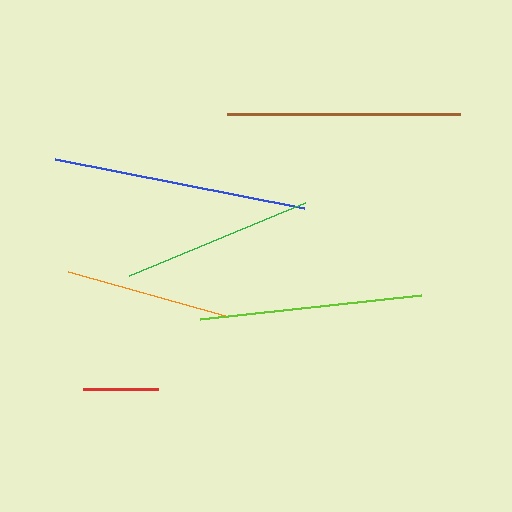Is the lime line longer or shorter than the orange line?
The lime line is longer than the orange line.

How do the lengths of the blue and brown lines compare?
The blue and brown lines are approximately the same length.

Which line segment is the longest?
The blue line is the longest at approximately 254 pixels.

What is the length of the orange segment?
The orange segment is approximately 163 pixels long.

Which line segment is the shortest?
The red line is the shortest at approximately 75 pixels.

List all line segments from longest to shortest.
From longest to shortest: blue, brown, lime, green, orange, red.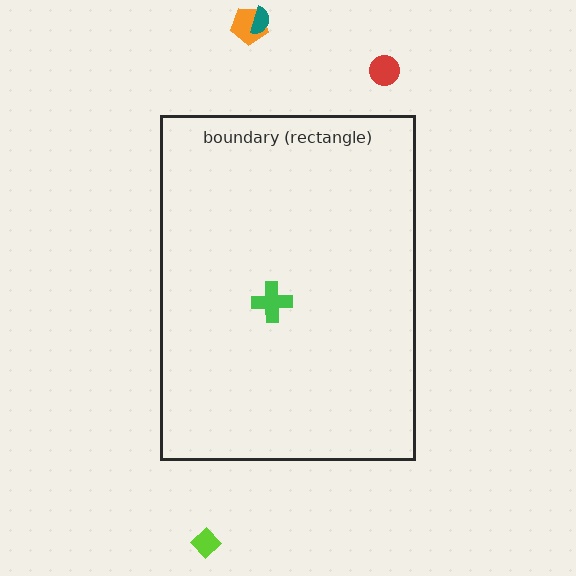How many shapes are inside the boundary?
1 inside, 4 outside.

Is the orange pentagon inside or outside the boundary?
Outside.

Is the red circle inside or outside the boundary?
Outside.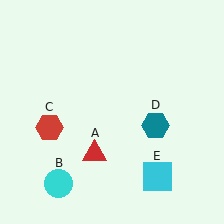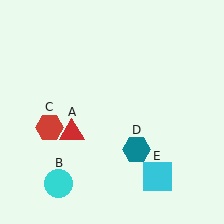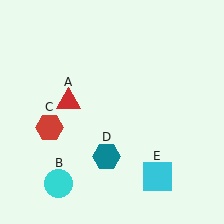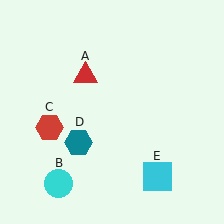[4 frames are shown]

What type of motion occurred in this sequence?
The red triangle (object A), teal hexagon (object D) rotated clockwise around the center of the scene.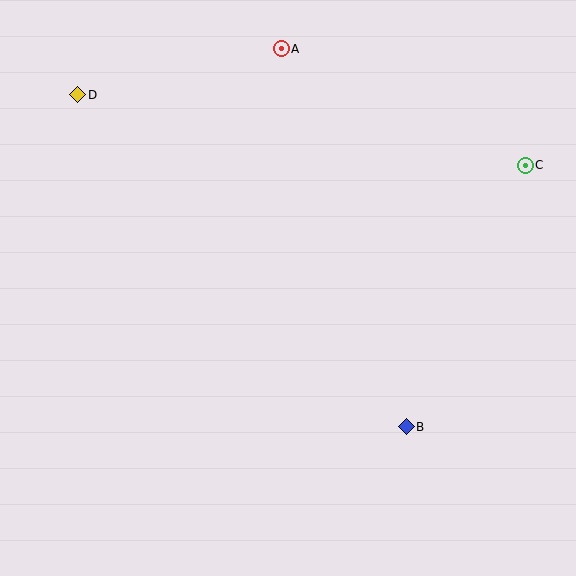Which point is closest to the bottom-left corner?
Point B is closest to the bottom-left corner.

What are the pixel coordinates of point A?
Point A is at (281, 49).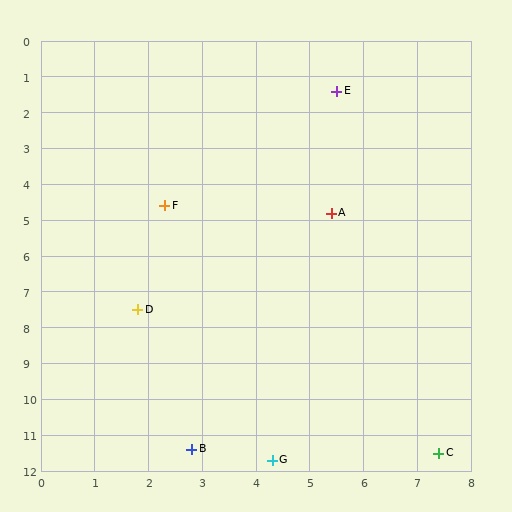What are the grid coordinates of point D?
Point D is at approximately (1.8, 7.5).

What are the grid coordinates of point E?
Point E is at approximately (5.5, 1.4).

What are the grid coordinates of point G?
Point G is at approximately (4.3, 11.7).